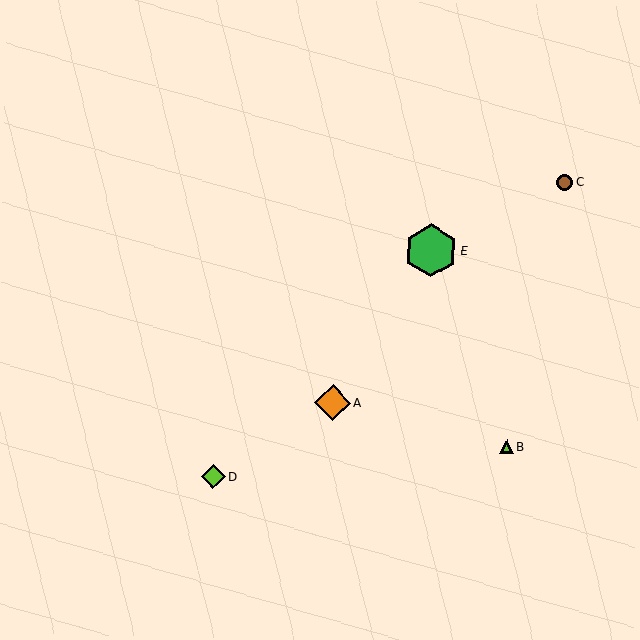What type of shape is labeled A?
Shape A is an orange diamond.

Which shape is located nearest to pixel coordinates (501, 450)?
The lime triangle (labeled B) at (507, 447) is nearest to that location.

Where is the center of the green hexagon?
The center of the green hexagon is at (431, 251).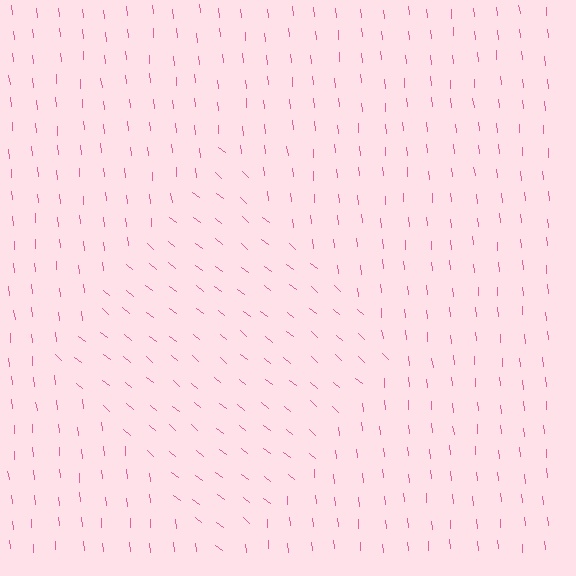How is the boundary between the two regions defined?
The boundary is defined purely by a change in line orientation (approximately 45 degrees difference). All lines are the same color and thickness.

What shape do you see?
I see a diamond.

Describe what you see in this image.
The image is filled with small pink line segments. A diamond region in the image has lines oriented differently from the surrounding lines, creating a visible texture boundary.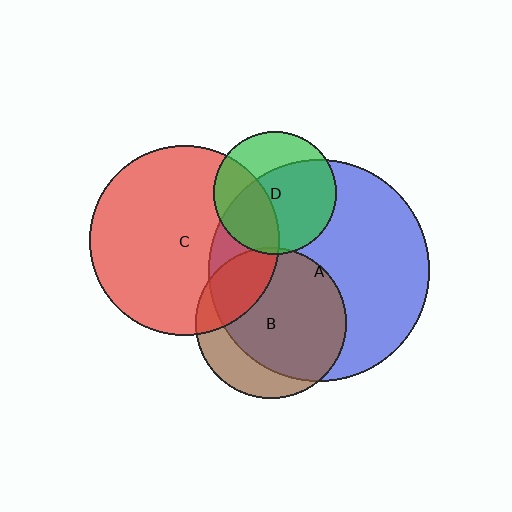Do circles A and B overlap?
Yes.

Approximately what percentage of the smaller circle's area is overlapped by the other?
Approximately 75%.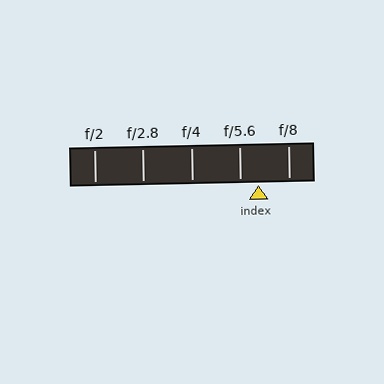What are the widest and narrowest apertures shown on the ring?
The widest aperture shown is f/2 and the narrowest is f/8.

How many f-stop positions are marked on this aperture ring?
There are 5 f-stop positions marked.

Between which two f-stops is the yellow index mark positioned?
The index mark is between f/5.6 and f/8.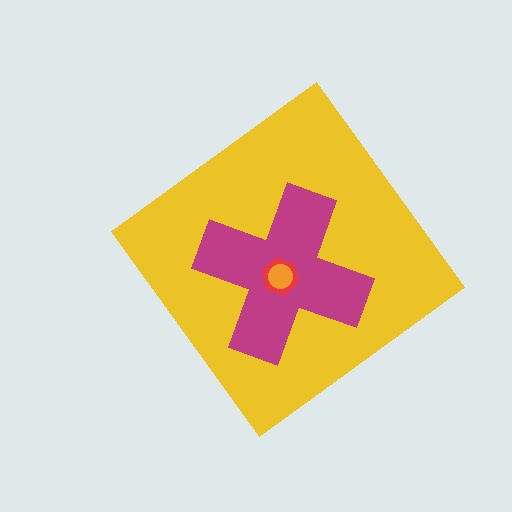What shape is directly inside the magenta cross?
The red hexagon.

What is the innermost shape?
The orange circle.